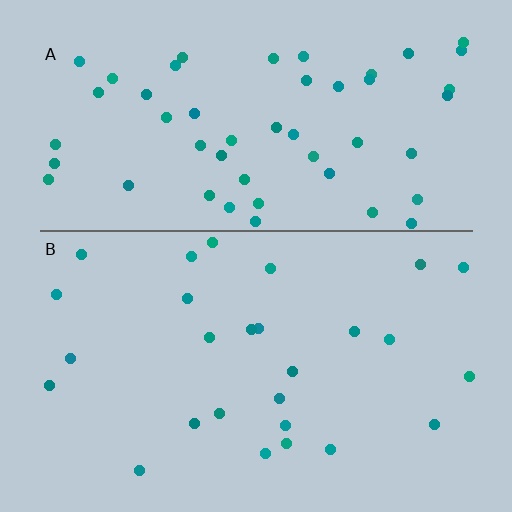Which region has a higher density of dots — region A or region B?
A (the top).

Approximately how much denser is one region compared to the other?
Approximately 2.0× — region A over region B.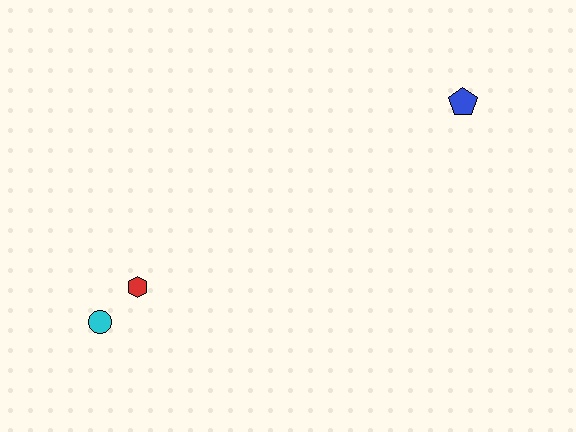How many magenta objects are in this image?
There are no magenta objects.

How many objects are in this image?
There are 3 objects.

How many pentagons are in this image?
There is 1 pentagon.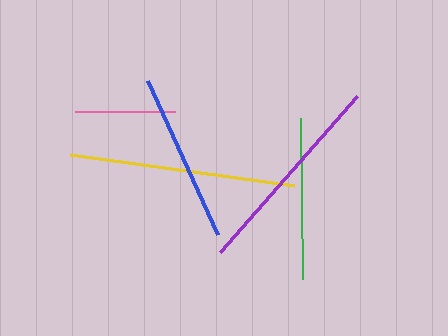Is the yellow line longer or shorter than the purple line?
The yellow line is longer than the purple line.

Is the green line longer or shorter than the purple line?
The purple line is longer than the green line.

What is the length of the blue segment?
The blue segment is approximately 169 pixels long.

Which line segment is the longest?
The yellow line is the longest at approximately 227 pixels.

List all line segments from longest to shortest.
From longest to shortest: yellow, purple, blue, green, pink.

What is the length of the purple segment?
The purple segment is approximately 208 pixels long.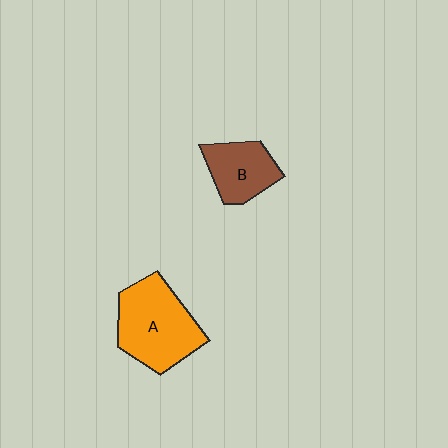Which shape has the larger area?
Shape A (orange).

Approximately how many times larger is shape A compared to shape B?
Approximately 1.6 times.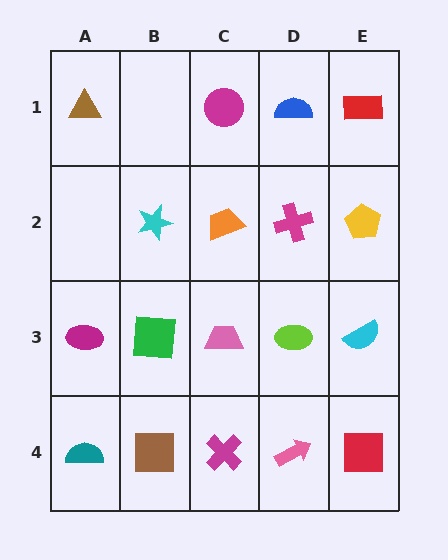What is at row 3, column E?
A cyan semicircle.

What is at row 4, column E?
A red square.